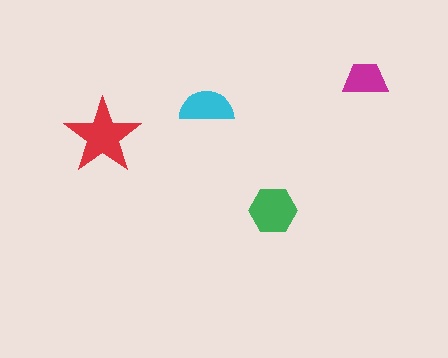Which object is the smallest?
The magenta trapezoid.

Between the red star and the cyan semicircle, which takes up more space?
The red star.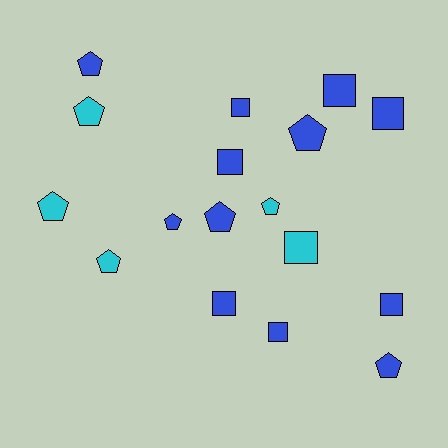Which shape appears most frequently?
Pentagon, with 9 objects.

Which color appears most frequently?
Blue, with 12 objects.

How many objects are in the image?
There are 17 objects.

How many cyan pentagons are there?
There are 4 cyan pentagons.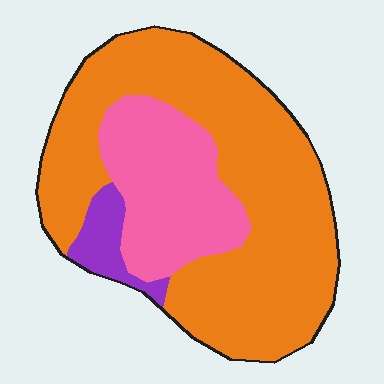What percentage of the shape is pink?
Pink covers 26% of the shape.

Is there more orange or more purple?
Orange.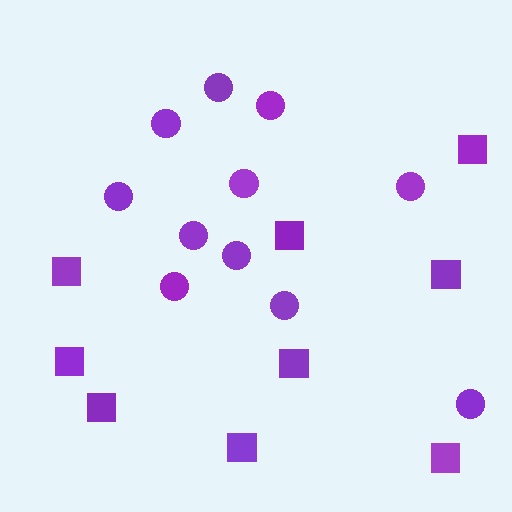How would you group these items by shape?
There are 2 groups: one group of circles (11) and one group of squares (9).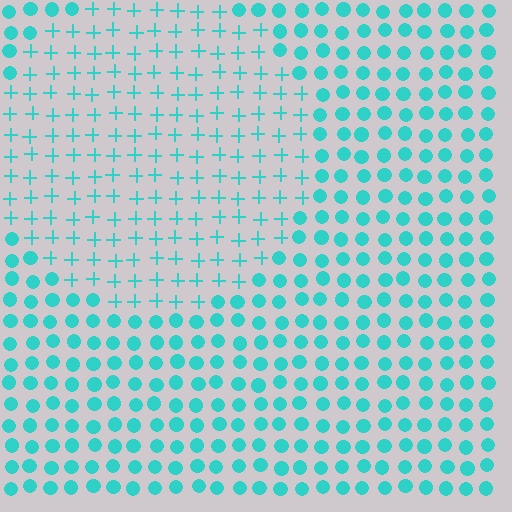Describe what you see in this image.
The image is filled with small cyan elements arranged in a uniform grid. A circle-shaped region contains plus signs, while the surrounding area contains circles. The boundary is defined purely by the change in element shape.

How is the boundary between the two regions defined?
The boundary is defined by a change in element shape: plus signs inside vs. circles outside. All elements share the same color and spacing.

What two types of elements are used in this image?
The image uses plus signs inside the circle region and circles outside it.